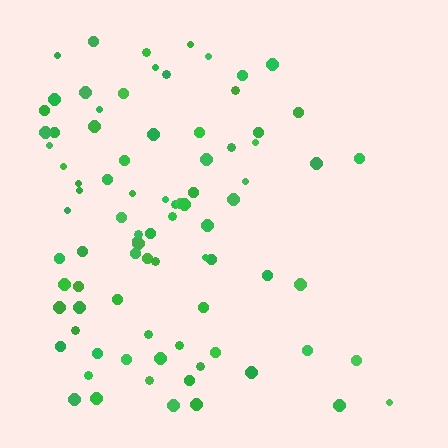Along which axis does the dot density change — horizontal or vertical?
Horizontal.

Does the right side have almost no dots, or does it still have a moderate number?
Still a moderate number, just noticeably fewer than the left.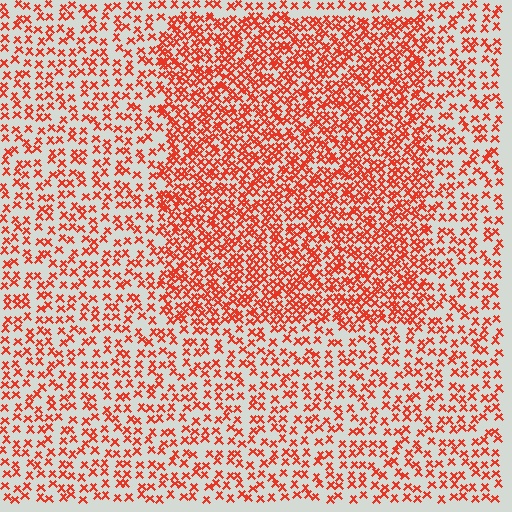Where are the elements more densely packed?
The elements are more densely packed inside the rectangle boundary.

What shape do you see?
I see a rectangle.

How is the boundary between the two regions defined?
The boundary is defined by a change in element density (approximately 2.0x ratio). All elements are the same color, size, and shape.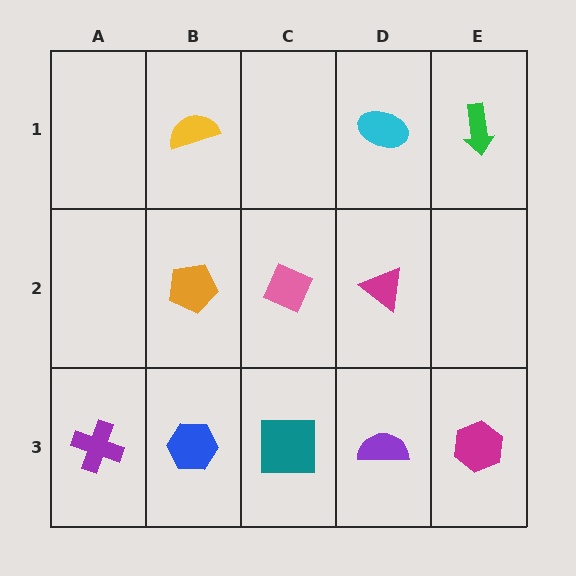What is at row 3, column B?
A blue hexagon.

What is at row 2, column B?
An orange pentagon.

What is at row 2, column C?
A pink diamond.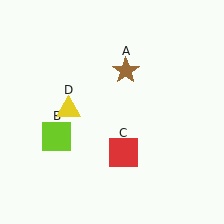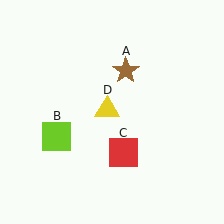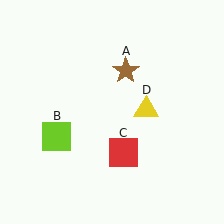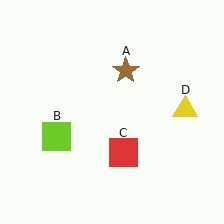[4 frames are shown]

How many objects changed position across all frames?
1 object changed position: yellow triangle (object D).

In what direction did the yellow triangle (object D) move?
The yellow triangle (object D) moved right.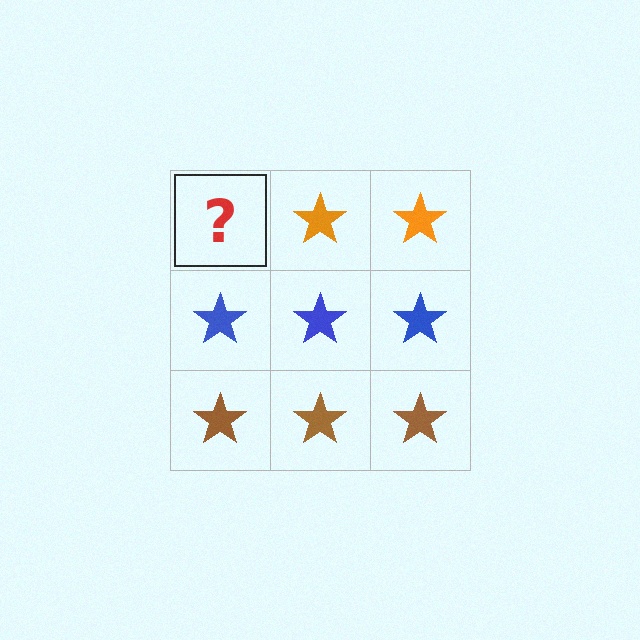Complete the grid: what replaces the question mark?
The question mark should be replaced with an orange star.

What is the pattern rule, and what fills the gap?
The rule is that each row has a consistent color. The gap should be filled with an orange star.